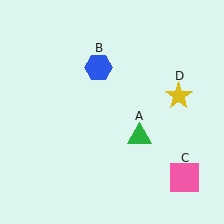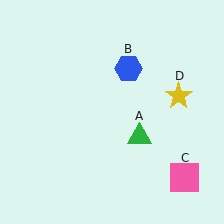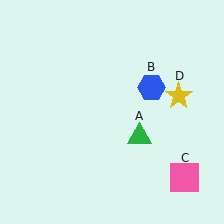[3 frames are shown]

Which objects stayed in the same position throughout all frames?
Green triangle (object A) and pink square (object C) and yellow star (object D) remained stationary.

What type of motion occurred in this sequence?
The blue hexagon (object B) rotated clockwise around the center of the scene.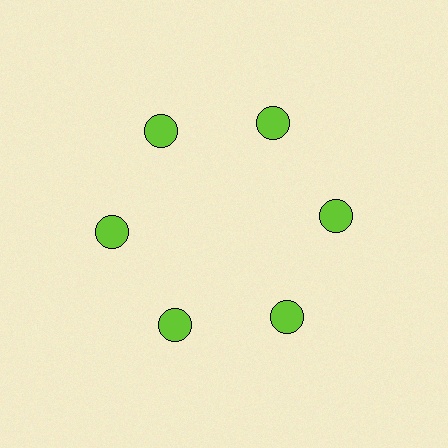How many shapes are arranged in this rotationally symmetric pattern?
There are 6 shapes, arranged in 6 groups of 1.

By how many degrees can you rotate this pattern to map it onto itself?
The pattern maps onto itself every 60 degrees of rotation.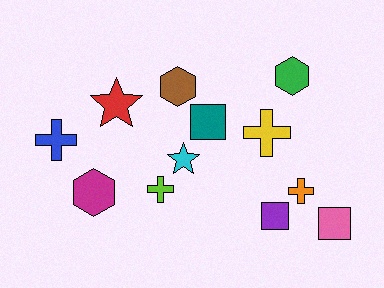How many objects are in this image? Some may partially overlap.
There are 12 objects.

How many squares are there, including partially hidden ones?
There are 3 squares.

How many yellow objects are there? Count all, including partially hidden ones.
There is 1 yellow object.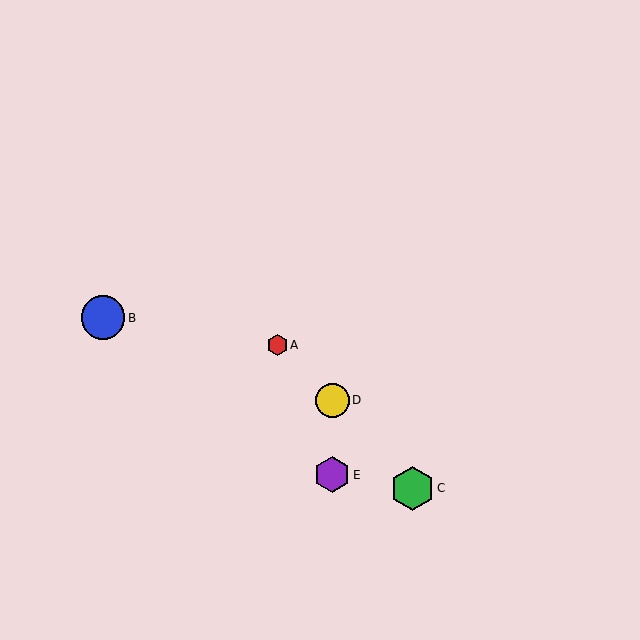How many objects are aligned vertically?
2 objects (D, E) are aligned vertically.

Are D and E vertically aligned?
Yes, both are at x≈332.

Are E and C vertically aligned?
No, E is at x≈332 and C is at x≈413.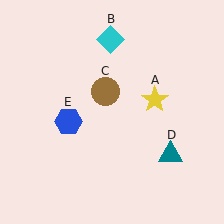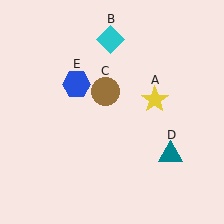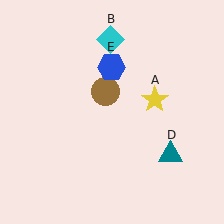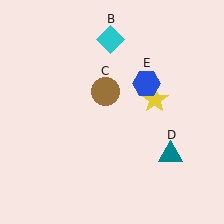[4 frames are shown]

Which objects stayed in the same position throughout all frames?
Yellow star (object A) and cyan diamond (object B) and brown circle (object C) and teal triangle (object D) remained stationary.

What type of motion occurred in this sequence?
The blue hexagon (object E) rotated clockwise around the center of the scene.